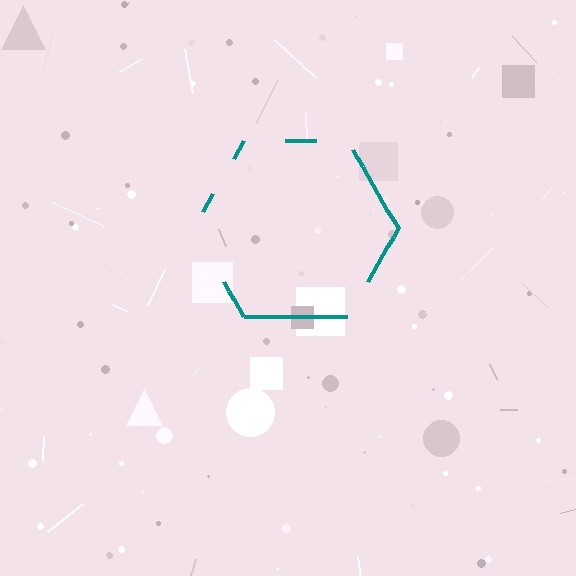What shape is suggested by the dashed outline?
The dashed outline suggests a hexagon.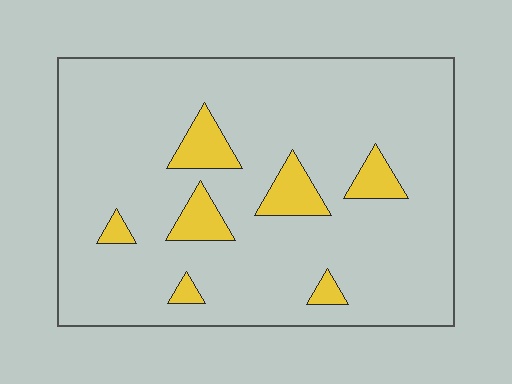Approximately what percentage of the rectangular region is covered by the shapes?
Approximately 10%.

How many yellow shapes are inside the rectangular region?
7.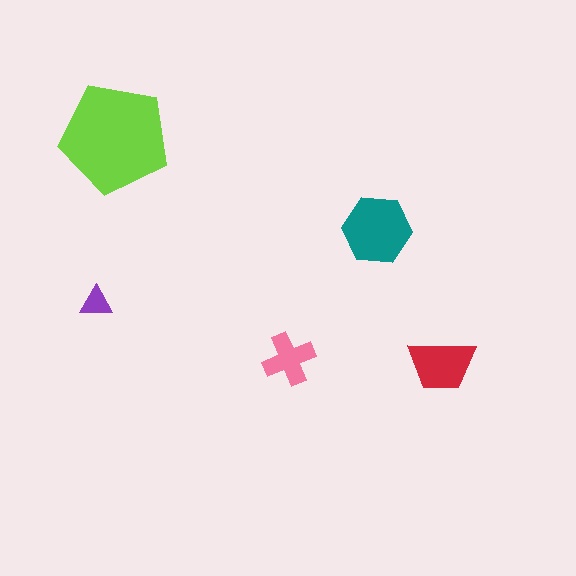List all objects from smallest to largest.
The purple triangle, the pink cross, the red trapezoid, the teal hexagon, the lime pentagon.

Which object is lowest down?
The red trapezoid is bottommost.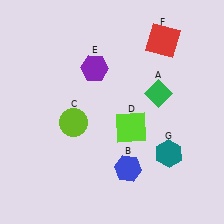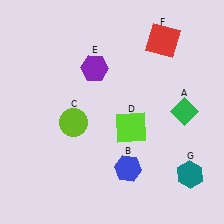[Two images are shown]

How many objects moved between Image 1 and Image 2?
2 objects moved between the two images.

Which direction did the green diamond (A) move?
The green diamond (A) moved right.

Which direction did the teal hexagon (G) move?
The teal hexagon (G) moved right.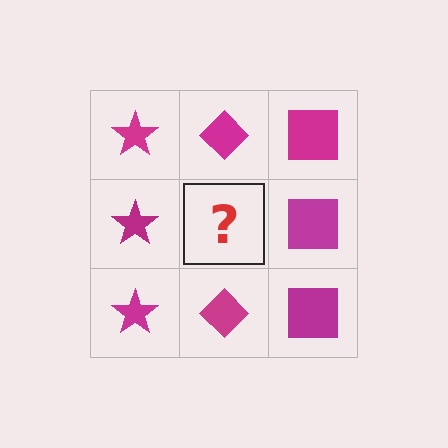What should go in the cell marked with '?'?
The missing cell should contain a magenta diamond.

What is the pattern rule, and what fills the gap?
The rule is that each column has a consistent shape. The gap should be filled with a magenta diamond.